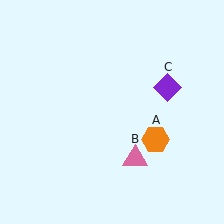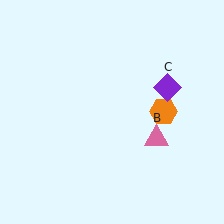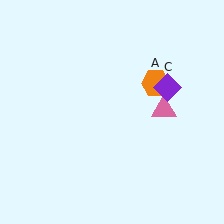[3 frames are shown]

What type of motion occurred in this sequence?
The orange hexagon (object A), pink triangle (object B) rotated counterclockwise around the center of the scene.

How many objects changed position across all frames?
2 objects changed position: orange hexagon (object A), pink triangle (object B).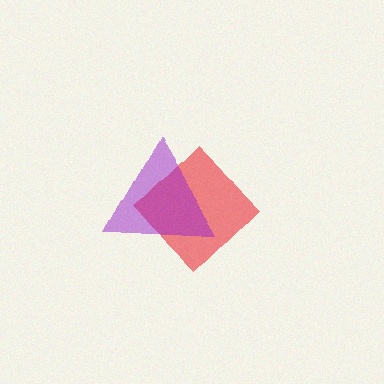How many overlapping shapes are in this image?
There are 2 overlapping shapes in the image.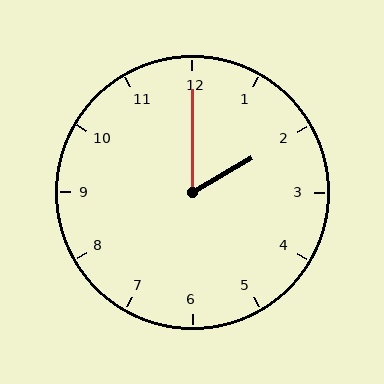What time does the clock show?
2:00.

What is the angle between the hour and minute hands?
Approximately 60 degrees.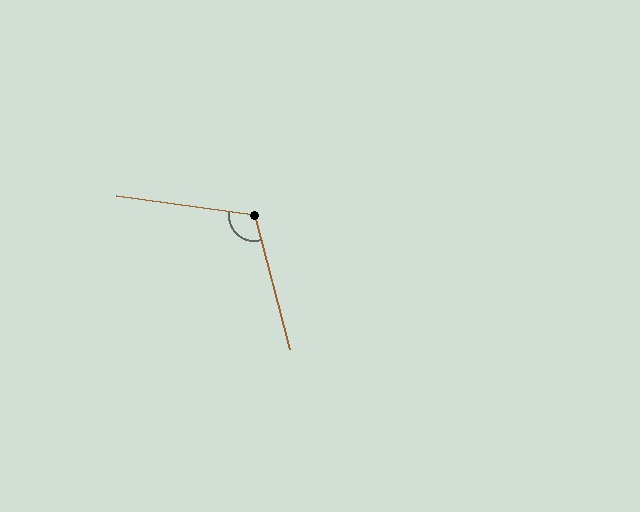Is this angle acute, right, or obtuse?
It is obtuse.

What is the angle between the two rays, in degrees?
Approximately 113 degrees.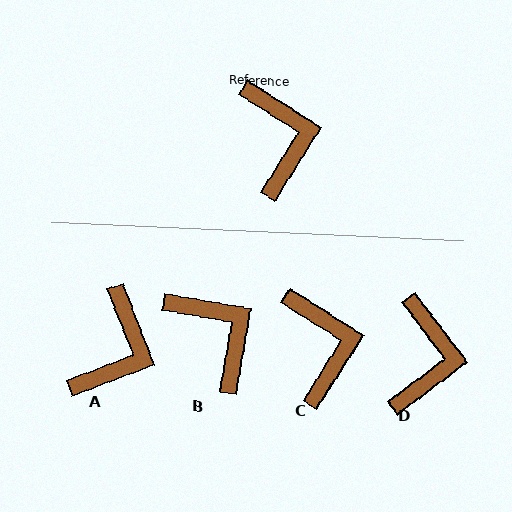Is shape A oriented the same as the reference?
No, it is off by about 37 degrees.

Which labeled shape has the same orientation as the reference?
C.